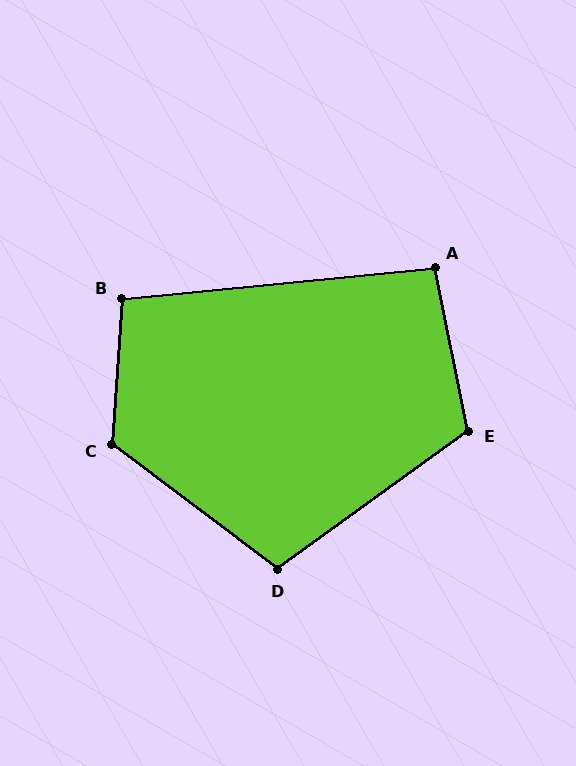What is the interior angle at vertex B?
Approximately 99 degrees (obtuse).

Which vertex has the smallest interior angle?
A, at approximately 96 degrees.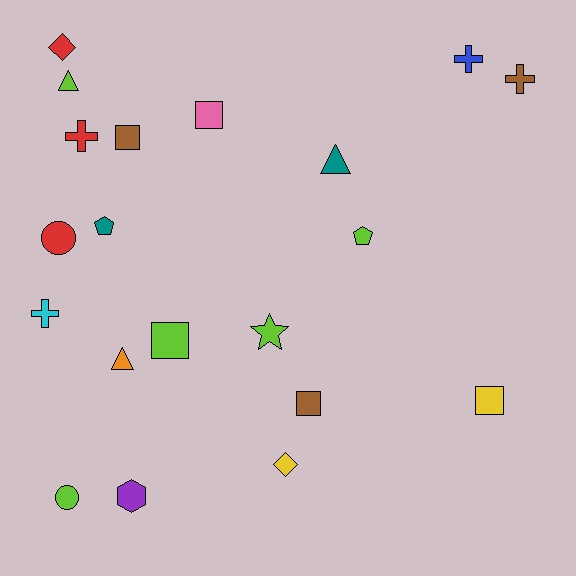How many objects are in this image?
There are 20 objects.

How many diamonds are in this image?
There are 2 diamonds.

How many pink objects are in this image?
There is 1 pink object.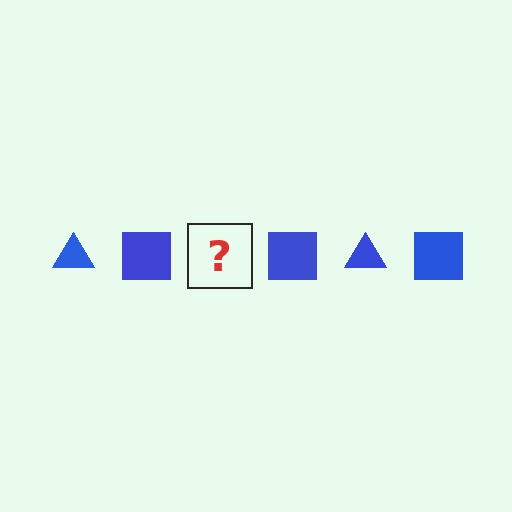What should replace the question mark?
The question mark should be replaced with a blue triangle.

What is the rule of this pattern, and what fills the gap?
The rule is that the pattern cycles through triangle, square shapes in blue. The gap should be filled with a blue triangle.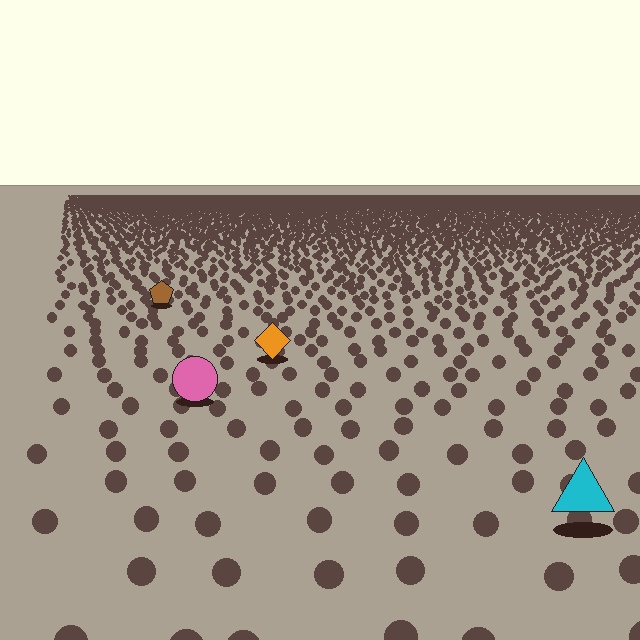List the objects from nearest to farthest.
From nearest to farthest: the cyan triangle, the pink circle, the orange diamond, the brown pentagon.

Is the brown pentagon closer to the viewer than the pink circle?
No. The pink circle is closer — you can tell from the texture gradient: the ground texture is coarser near it.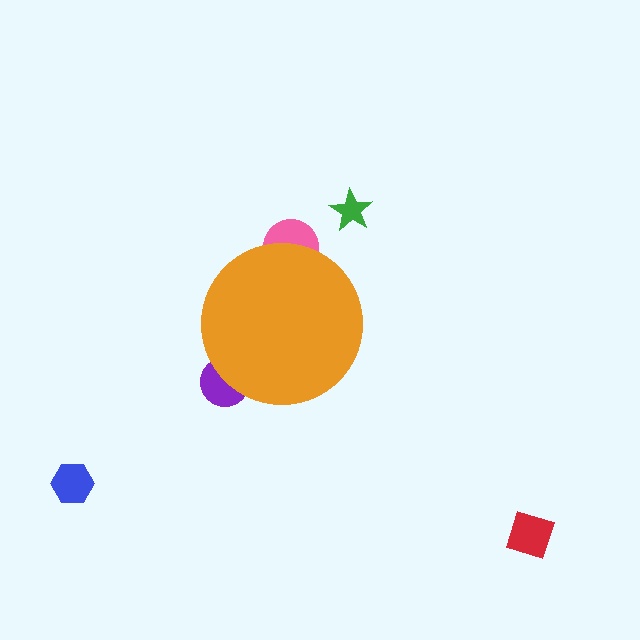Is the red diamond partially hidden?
No, the red diamond is fully visible.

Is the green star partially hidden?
No, the green star is fully visible.